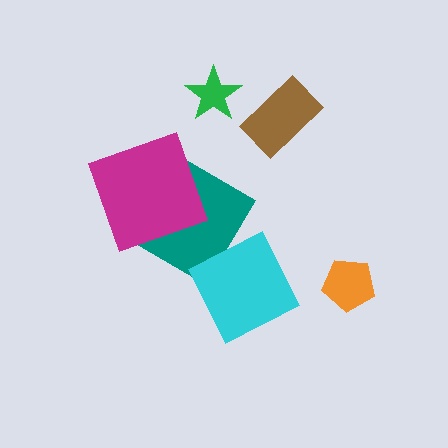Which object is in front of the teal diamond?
The magenta square is in front of the teal diamond.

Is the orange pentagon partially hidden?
No, no other shape covers it.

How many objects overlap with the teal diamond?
1 object overlaps with the teal diamond.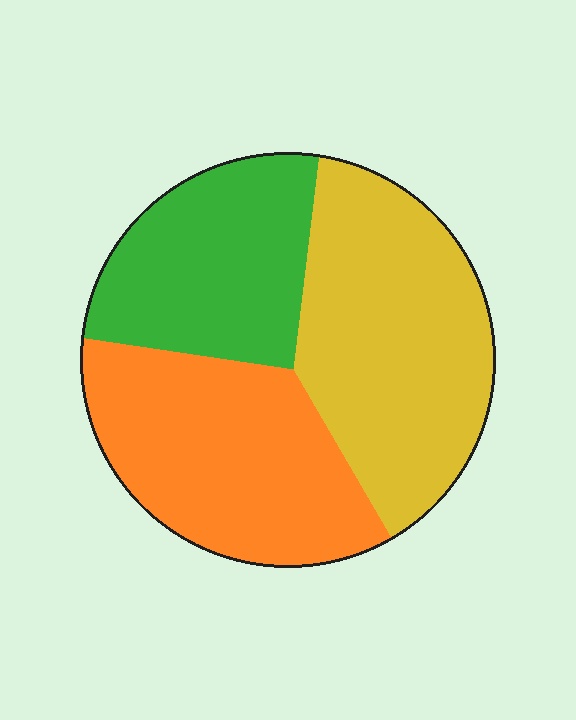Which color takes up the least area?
Green, at roughly 25%.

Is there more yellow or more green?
Yellow.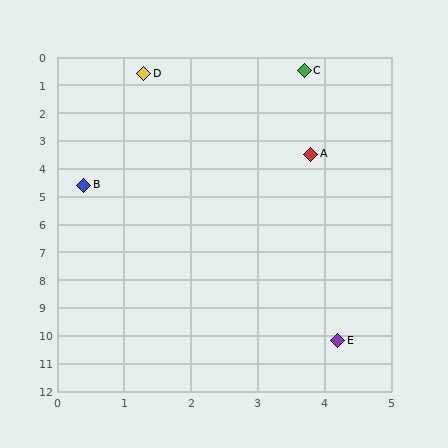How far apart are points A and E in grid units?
Points A and E are about 6.7 grid units apart.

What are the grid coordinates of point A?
Point A is at approximately (3.8, 3.5).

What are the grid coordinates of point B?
Point B is at approximately (0.4, 4.6).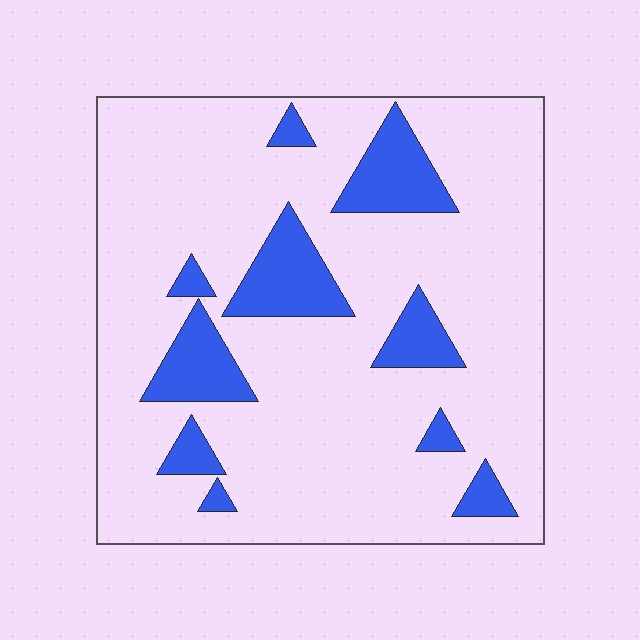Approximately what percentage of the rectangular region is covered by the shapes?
Approximately 15%.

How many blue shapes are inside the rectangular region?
10.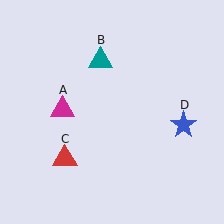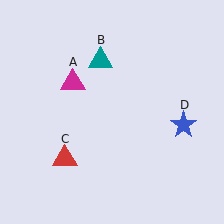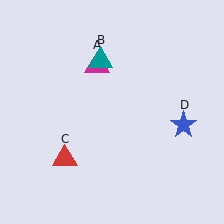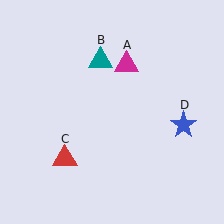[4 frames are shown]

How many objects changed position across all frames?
1 object changed position: magenta triangle (object A).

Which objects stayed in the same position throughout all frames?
Teal triangle (object B) and red triangle (object C) and blue star (object D) remained stationary.